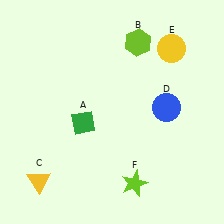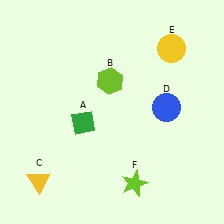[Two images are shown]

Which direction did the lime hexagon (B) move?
The lime hexagon (B) moved down.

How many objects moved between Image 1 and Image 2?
1 object moved between the two images.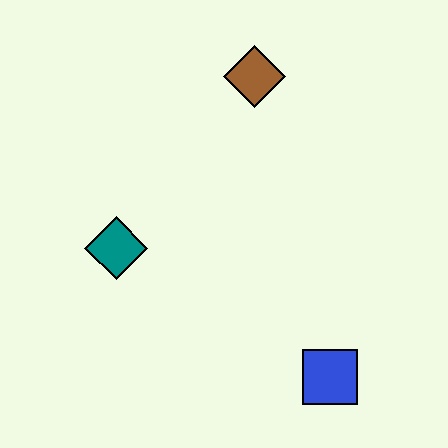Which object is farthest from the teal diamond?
The blue square is farthest from the teal diamond.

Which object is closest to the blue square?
The teal diamond is closest to the blue square.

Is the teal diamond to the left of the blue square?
Yes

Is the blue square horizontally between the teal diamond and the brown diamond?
No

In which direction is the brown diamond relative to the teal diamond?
The brown diamond is above the teal diamond.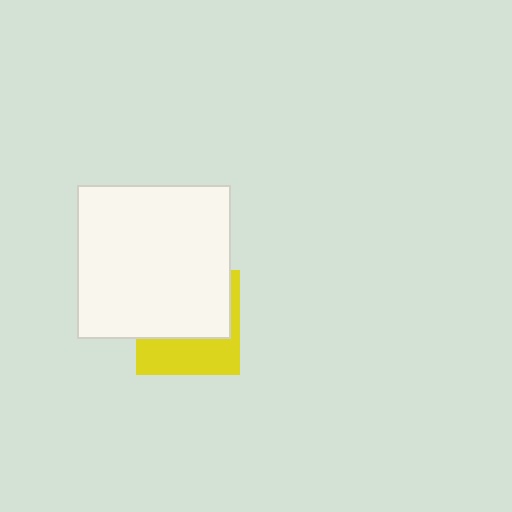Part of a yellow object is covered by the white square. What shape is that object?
It is a square.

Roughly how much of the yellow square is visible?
A small part of it is visible (roughly 39%).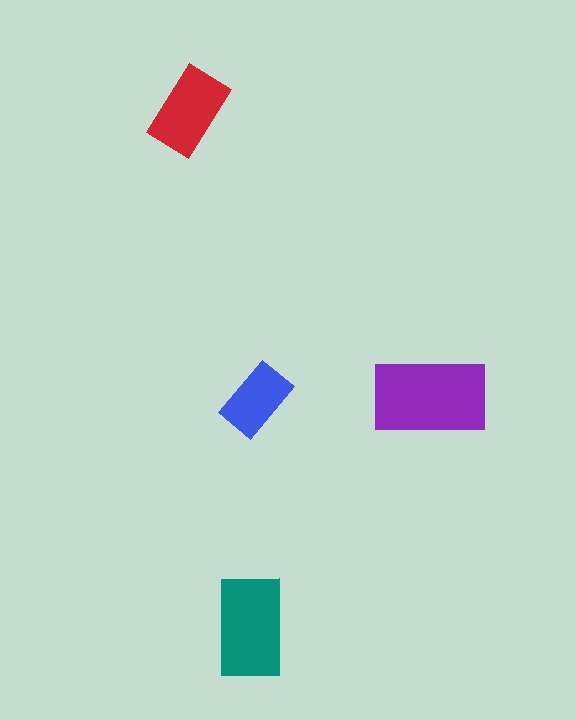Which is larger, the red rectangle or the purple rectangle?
The purple one.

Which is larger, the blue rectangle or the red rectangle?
The red one.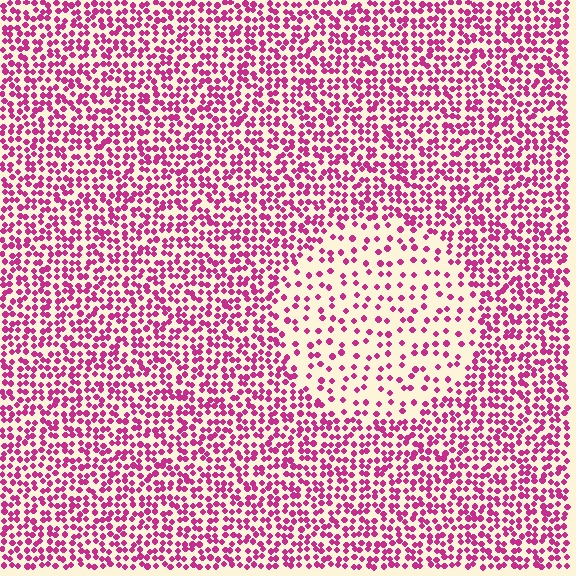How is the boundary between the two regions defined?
The boundary is defined by a change in element density (approximately 2.4x ratio). All elements are the same color, size, and shape.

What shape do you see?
I see a circle.